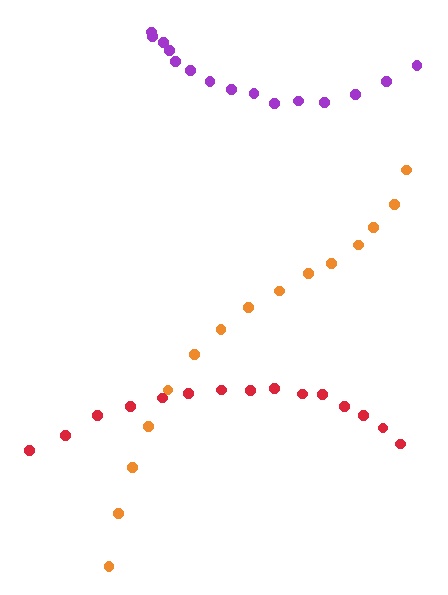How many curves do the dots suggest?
There are 3 distinct paths.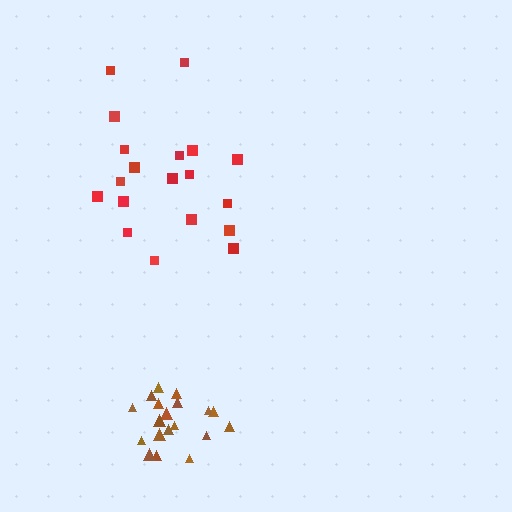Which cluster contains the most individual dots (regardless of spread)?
Red (19).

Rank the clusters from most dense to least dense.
brown, red.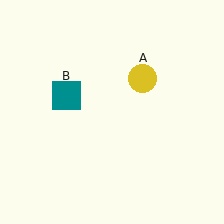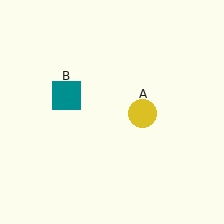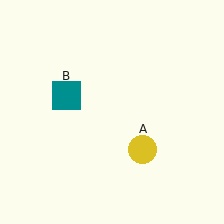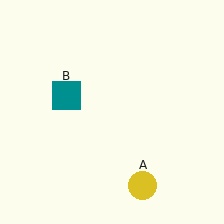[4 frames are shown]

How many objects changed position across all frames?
1 object changed position: yellow circle (object A).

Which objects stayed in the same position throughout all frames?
Teal square (object B) remained stationary.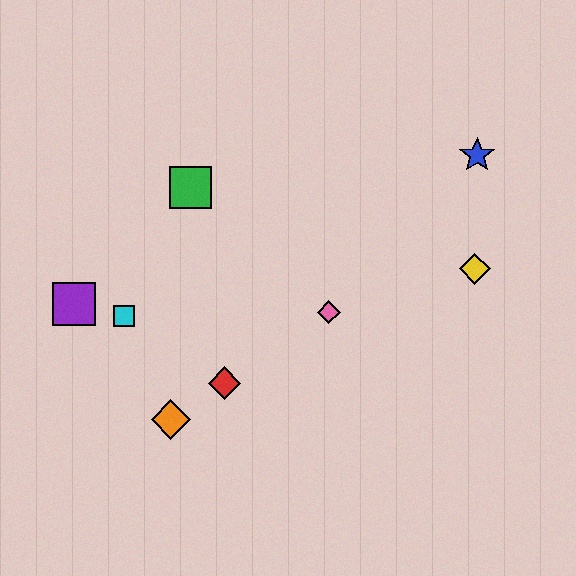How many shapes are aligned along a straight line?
3 shapes (the red diamond, the orange diamond, the pink diamond) are aligned along a straight line.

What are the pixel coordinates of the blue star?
The blue star is at (477, 155).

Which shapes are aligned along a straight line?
The red diamond, the orange diamond, the pink diamond are aligned along a straight line.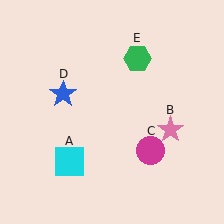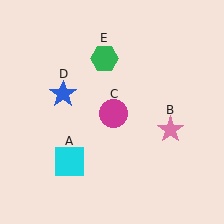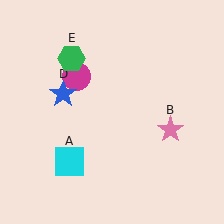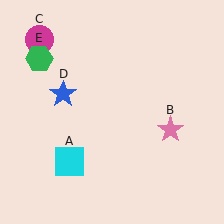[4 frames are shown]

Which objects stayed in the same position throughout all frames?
Cyan square (object A) and pink star (object B) and blue star (object D) remained stationary.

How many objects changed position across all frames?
2 objects changed position: magenta circle (object C), green hexagon (object E).